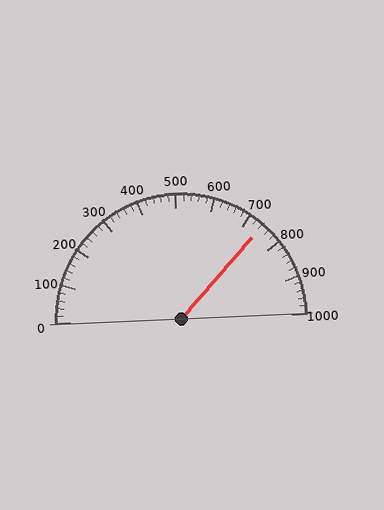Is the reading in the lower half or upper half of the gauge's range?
The reading is in the upper half of the range (0 to 1000).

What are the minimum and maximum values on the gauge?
The gauge ranges from 0 to 1000.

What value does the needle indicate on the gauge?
The needle indicates approximately 740.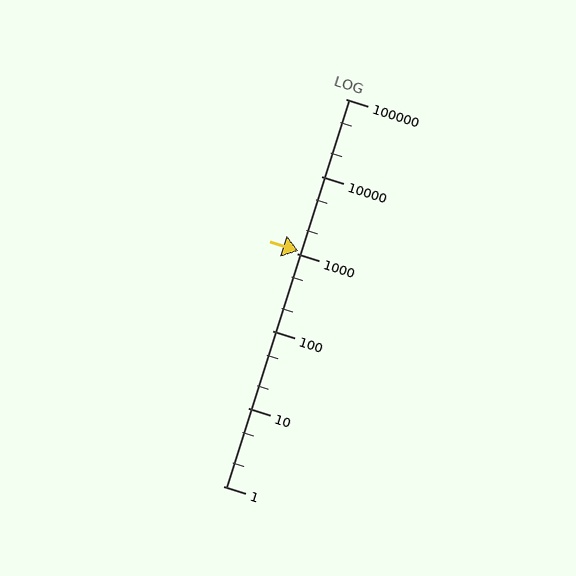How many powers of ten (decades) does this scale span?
The scale spans 5 decades, from 1 to 100000.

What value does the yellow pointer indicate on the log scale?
The pointer indicates approximately 1100.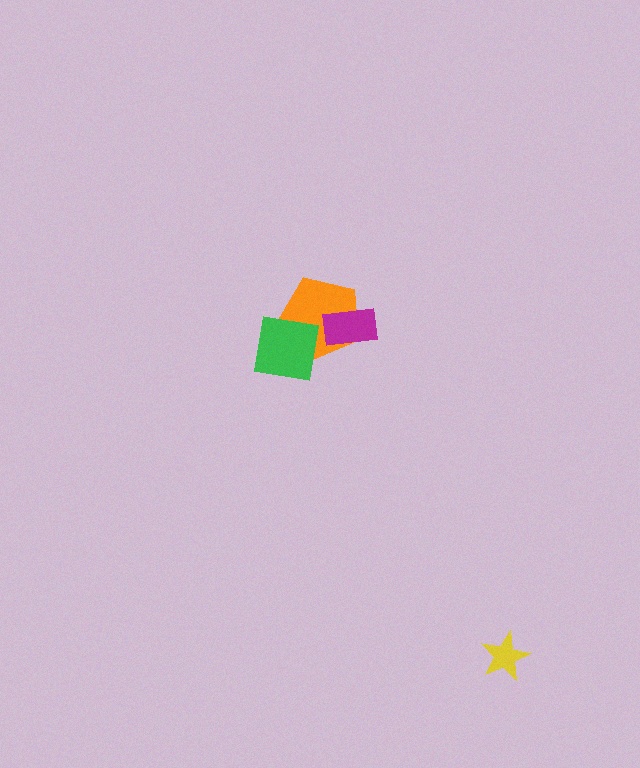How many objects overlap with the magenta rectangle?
1 object overlaps with the magenta rectangle.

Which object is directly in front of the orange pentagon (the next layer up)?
The magenta rectangle is directly in front of the orange pentagon.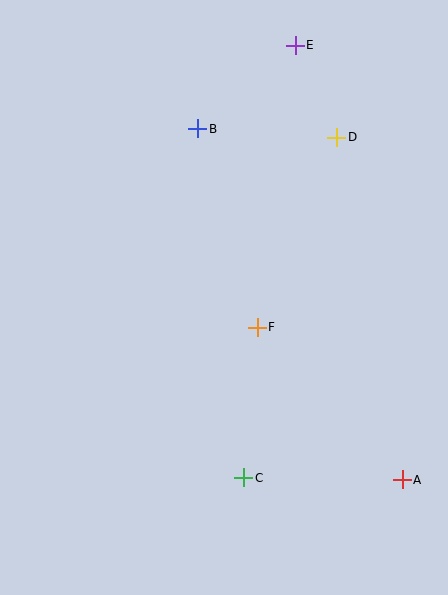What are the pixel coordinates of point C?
Point C is at (244, 478).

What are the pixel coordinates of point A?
Point A is at (402, 480).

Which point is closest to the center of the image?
Point F at (257, 327) is closest to the center.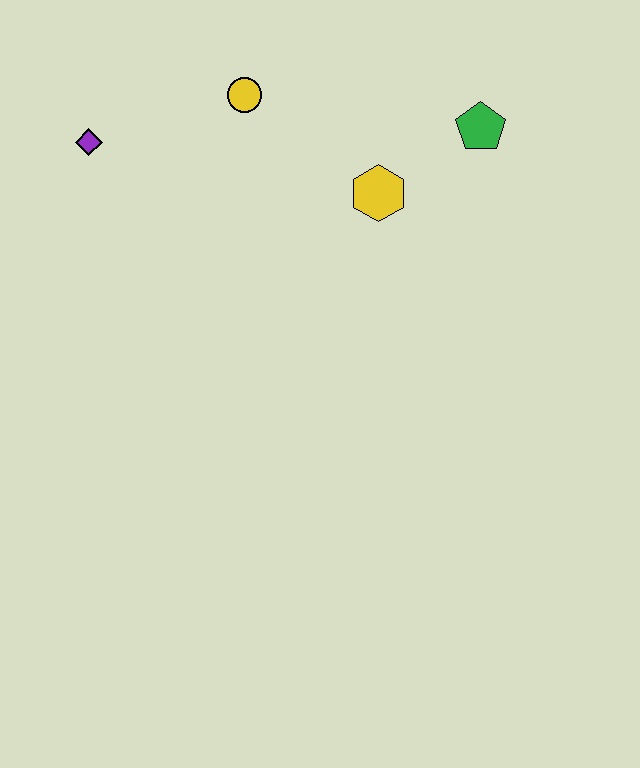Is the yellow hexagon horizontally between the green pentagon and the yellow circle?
Yes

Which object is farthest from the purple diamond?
The green pentagon is farthest from the purple diamond.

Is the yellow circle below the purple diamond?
No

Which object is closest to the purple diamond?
The yellow circle is closest to the purple diamond.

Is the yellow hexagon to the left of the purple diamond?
No